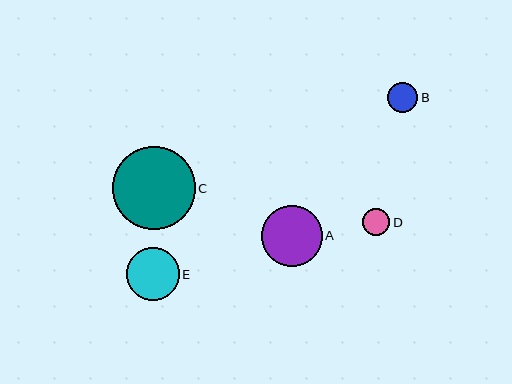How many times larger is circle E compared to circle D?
Circle E is approximately 2.0 times the size of circle D.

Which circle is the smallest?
Circle D is the smallest with a size of approximately 27 pixels.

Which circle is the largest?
Circle C is the largest with a size of approximately 83 pixels.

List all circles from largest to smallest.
From largest to smallest: C, A, E, B, D.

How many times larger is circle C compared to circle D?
Circle C is approximately 3.1 times the size of circle D.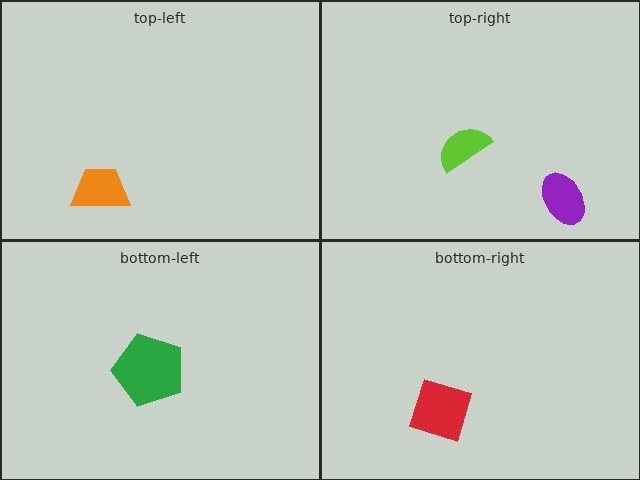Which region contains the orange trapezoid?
The top-left region.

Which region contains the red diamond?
The bottom-right region.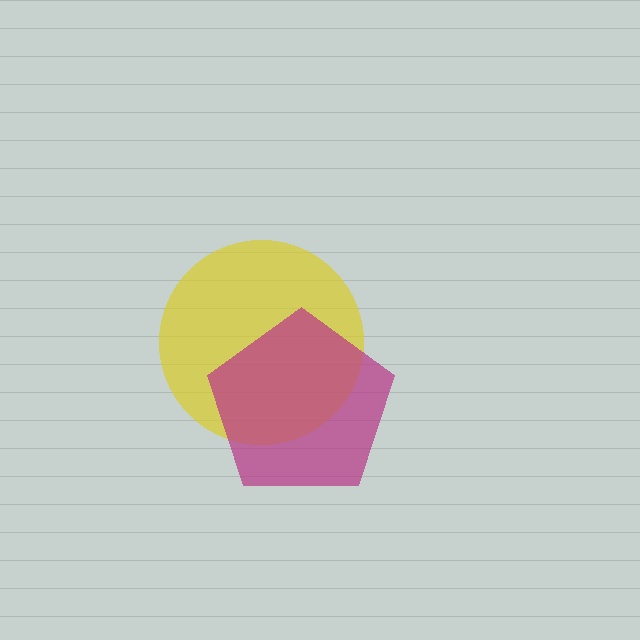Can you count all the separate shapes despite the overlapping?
Yes, there are 2 separate shapes.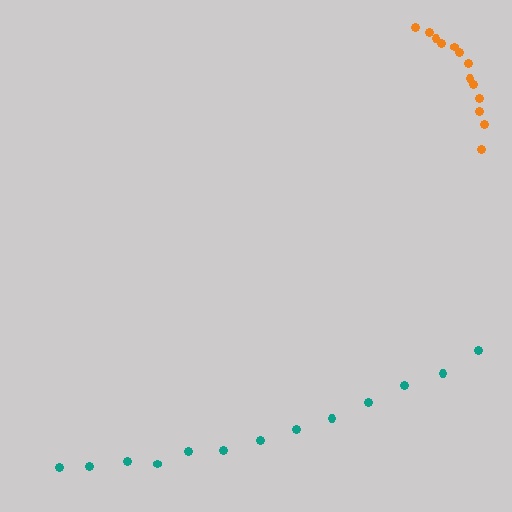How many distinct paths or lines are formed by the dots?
There are 2 distinct paths.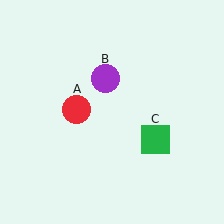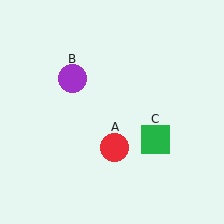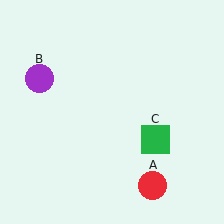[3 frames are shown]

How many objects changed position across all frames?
2 objects changed position: red circle (object A), purple circle (object B).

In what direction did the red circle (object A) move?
The red circle (object A) moved down and to the right.